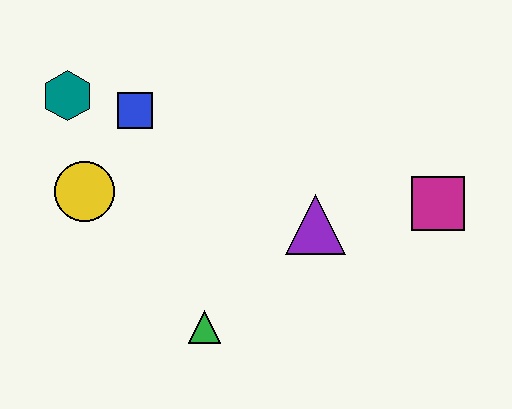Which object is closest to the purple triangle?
The magenta square is closest to the purple triangle.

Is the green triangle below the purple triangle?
Yes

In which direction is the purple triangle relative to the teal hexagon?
The purple triangle is to the right of the teal hexagon.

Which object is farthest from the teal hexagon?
The magenta square is farthest from the teal hexagon.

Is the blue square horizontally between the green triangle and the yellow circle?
Yes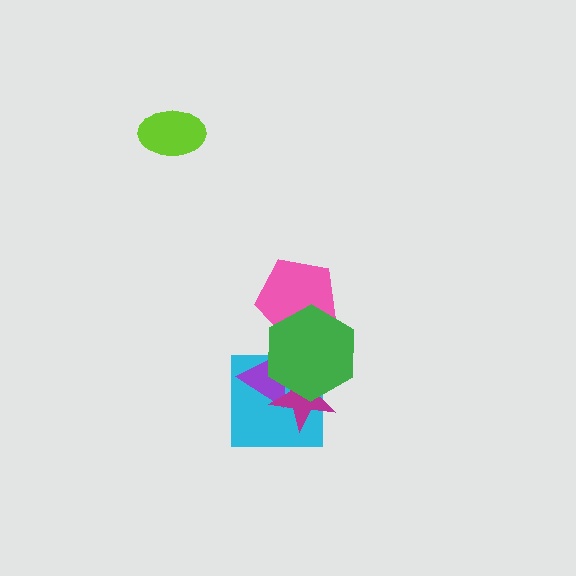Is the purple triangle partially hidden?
Yes, it is partially covered by another shape.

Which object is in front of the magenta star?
The green hexagon is in front of the magenta star.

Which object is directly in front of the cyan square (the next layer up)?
The purple triangle is directly in front of the cyan square.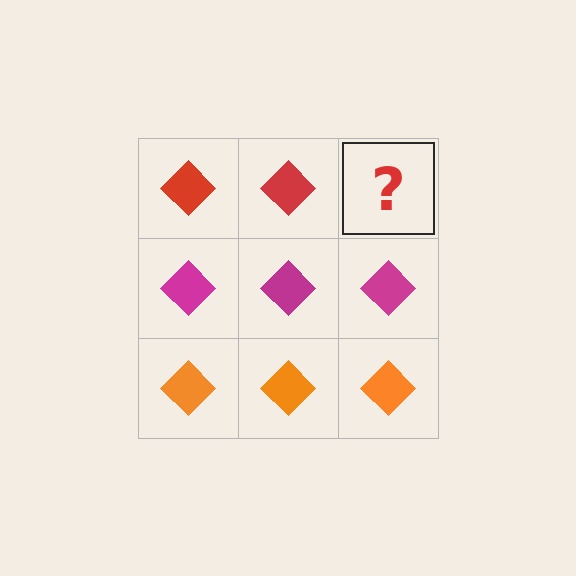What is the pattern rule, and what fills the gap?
The rule is that each row has a consistent color. The gap should be filled with a red diamond.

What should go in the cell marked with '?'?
The missing cell should contain a red diamond.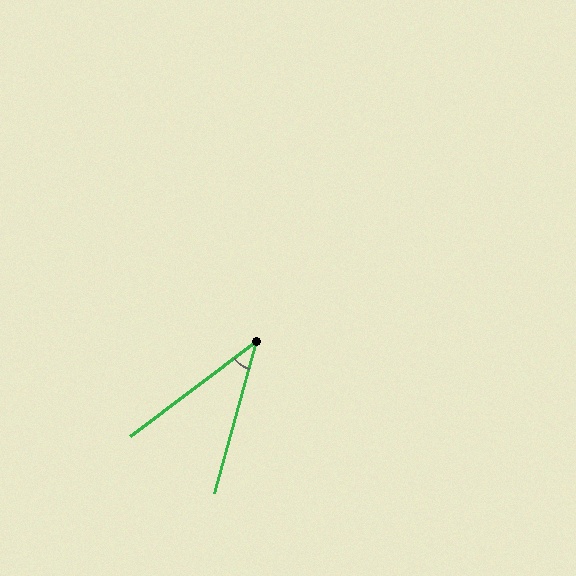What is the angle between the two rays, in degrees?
Approximately 38 degrees.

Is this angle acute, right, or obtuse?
It is acute.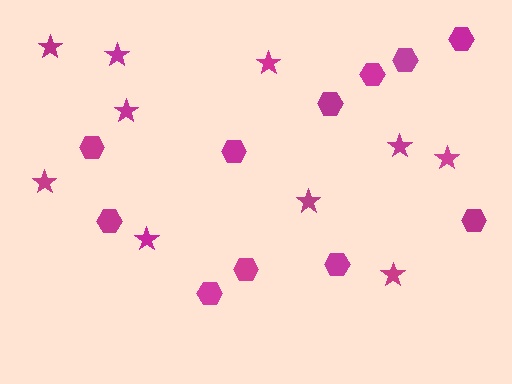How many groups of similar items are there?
There are 2 groups: one group of hexagons (11) and one group of stars (10).